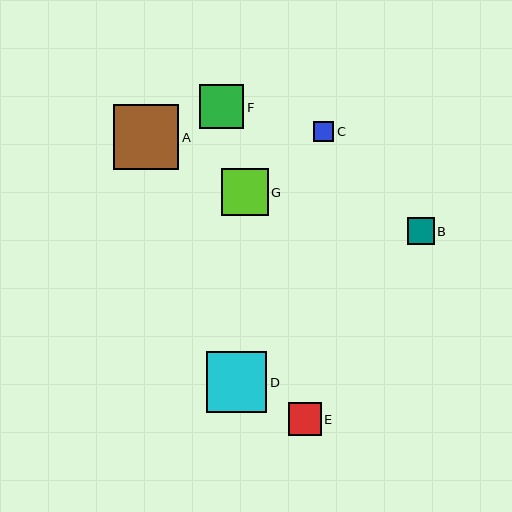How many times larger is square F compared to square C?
Square F is approximately 2.2 times the size of square C.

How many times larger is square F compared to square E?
Square F is approximately 1.3 times the size of square E.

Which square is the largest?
Square A is the largest with a size of approximately 66 pixels.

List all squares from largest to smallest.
From largest to smallest: A, D, G, F, E, B, C.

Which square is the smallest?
Square C is the smallest with a size of approximately 20 pixels.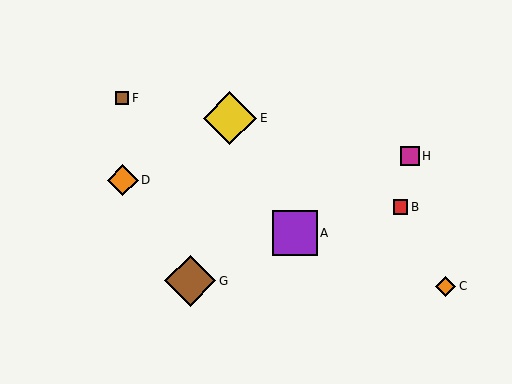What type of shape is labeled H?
Shape H is a magenta square.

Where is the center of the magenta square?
The center of the magenta square is at (410, 156).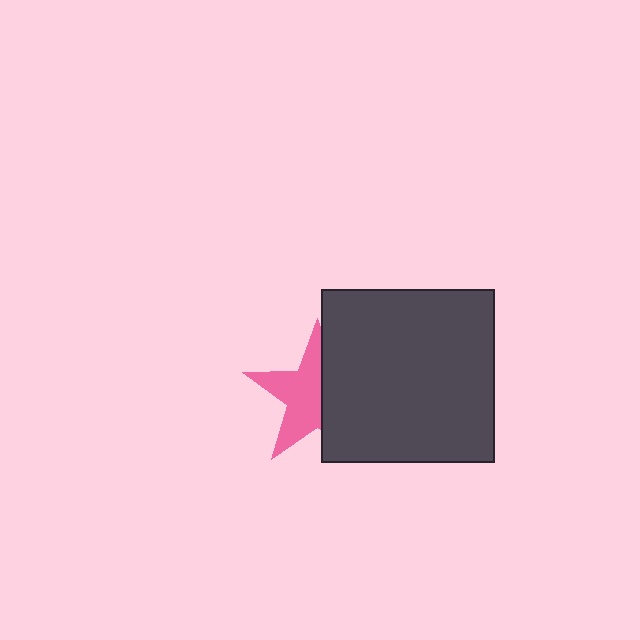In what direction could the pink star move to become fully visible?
The pink star could move left. That would shift it out from behind the dark gray square entirely.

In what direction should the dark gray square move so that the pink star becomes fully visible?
The dark gray square should move right. That is the shortest direction to clear the overlap and leave the pink star fully visible.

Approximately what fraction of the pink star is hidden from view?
Roughly 44% of the pink star is hidden behind the dark gray square.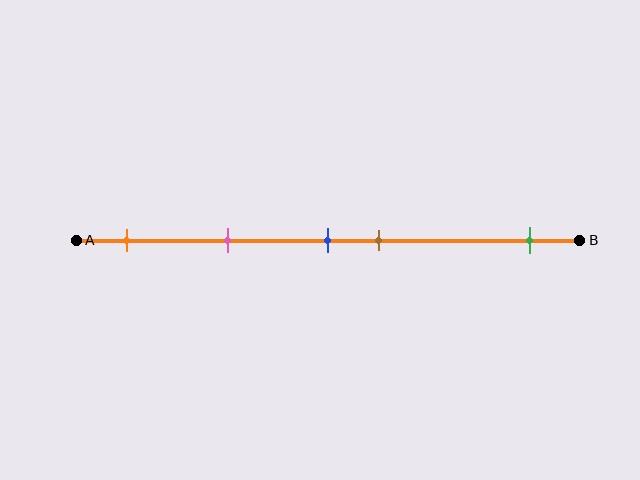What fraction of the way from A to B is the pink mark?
The pink mark is approximately 30% (0.3) of the way from A to B.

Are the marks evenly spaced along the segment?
No, the marks are not evenly spaced.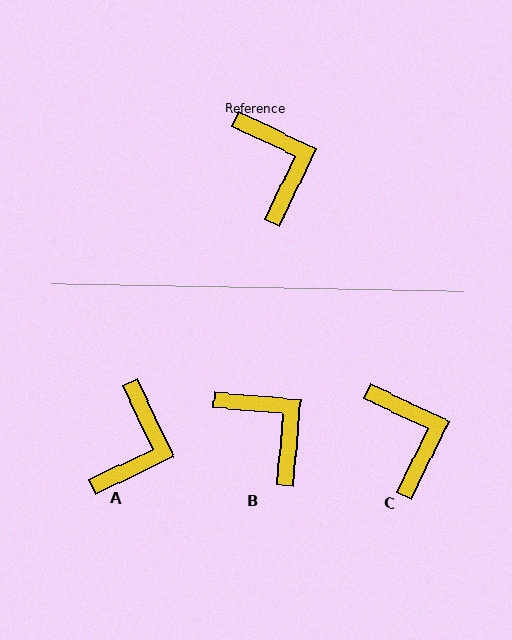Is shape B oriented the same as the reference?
No, it is off by about 20 degrees.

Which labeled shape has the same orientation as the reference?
C.